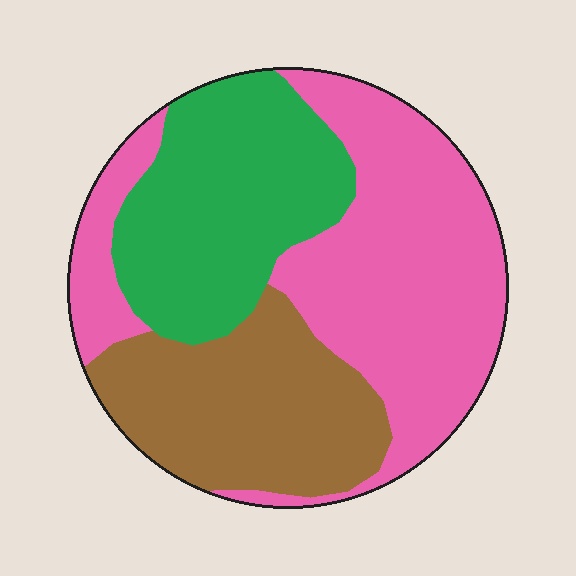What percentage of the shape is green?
Green covers about 30% of the shape.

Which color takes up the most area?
Pink, at roughly 45%.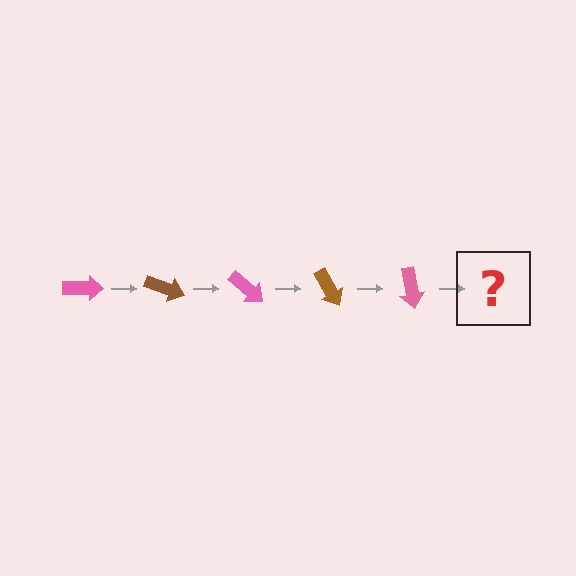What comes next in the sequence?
The next element should be a brown arrow, rotated 100 degrees from the start.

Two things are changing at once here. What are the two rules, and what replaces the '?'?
The two rules are that it rotates 20 degrees each step and the color cycles through pink and brown. The '?' should be a brown arrow, rotated 100 degrees from the start.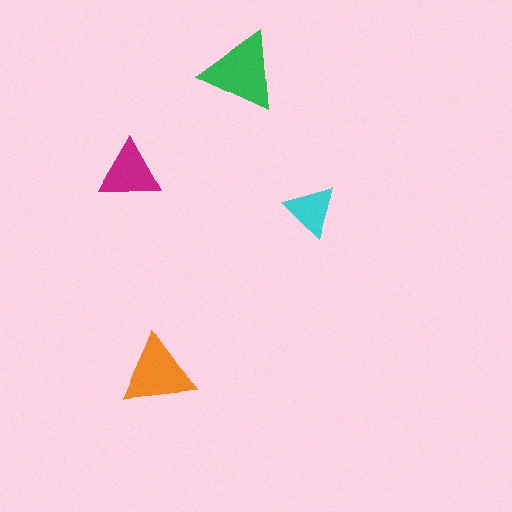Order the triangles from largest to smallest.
the green one, the orange one, the magenta one, the cyan one.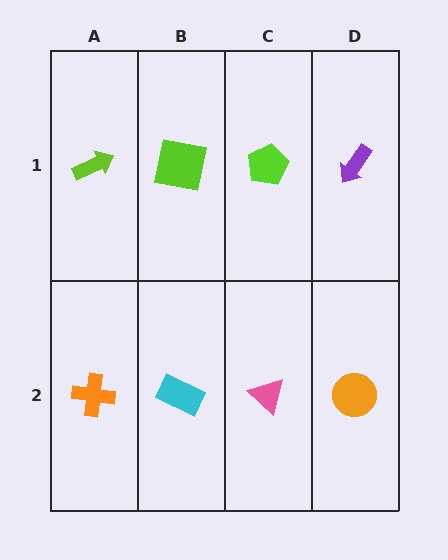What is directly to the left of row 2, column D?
A pink triangle.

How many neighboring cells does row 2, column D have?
2.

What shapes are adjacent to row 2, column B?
A lime square (row 1, column B), an orange cross (row 2, column A), a pink triangle (row 2, column C).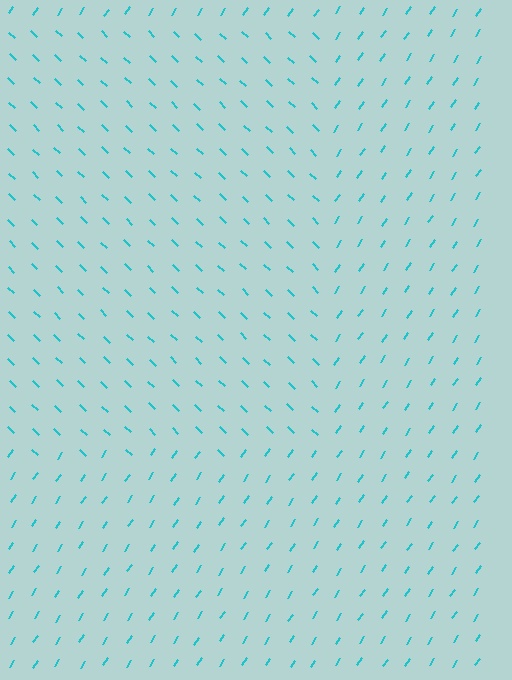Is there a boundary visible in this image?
Yes, there is a texture boundary formed by a change in line orientation.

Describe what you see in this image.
The image is filled with small cyan line segments. A rectangle region in the image has lines oriented differently from the surrounding lines, creating a visible texture boundary.